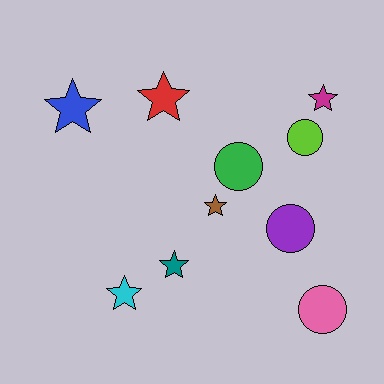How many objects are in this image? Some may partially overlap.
There are 10 objects.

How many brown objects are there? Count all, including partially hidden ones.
There is 1 brown object.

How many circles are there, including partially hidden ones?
There are 4 circles.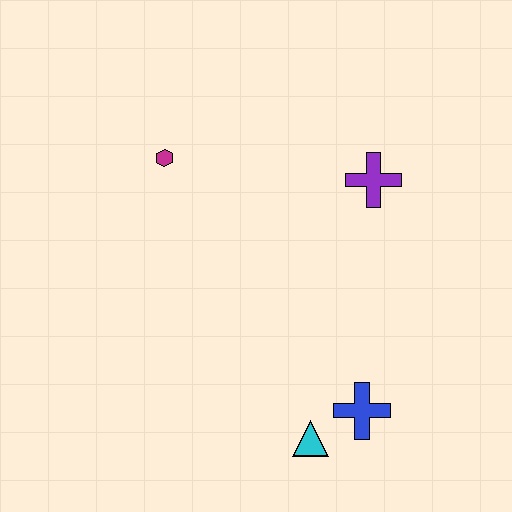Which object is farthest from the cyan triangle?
The magenta hexagon is farthest from the cyan triangle.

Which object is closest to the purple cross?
The magenta hexagon is closest to the purple cross.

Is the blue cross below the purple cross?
Yes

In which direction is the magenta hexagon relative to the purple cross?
The magenta hexagon is to the left of the purple cross.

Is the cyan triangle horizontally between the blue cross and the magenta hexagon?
Yes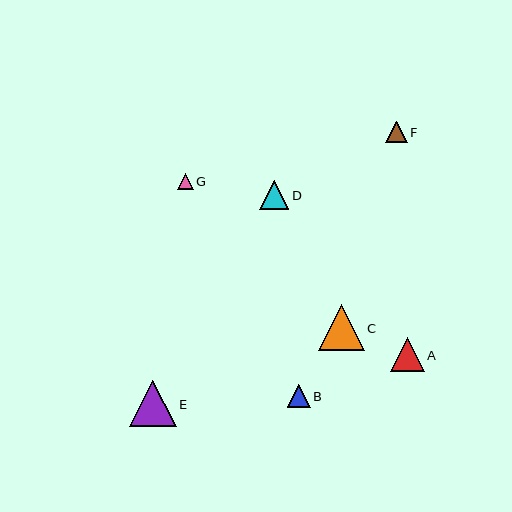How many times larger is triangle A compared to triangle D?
Triangle A is approximately 1.2 times the size of triangle D.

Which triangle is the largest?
Triangle E is the largest with a size of approximately 46 pixels.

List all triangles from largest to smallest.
From largest to smallest: E, C, A, D, B, F, G.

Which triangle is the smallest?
Triangle G is the smallest with a size of approximately 16 pixels.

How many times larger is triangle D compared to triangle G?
Triangle D is approximately 1.8 times the size of triangle G.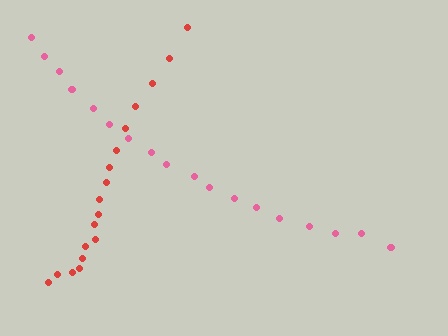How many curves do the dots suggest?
There are 2 distinct paths.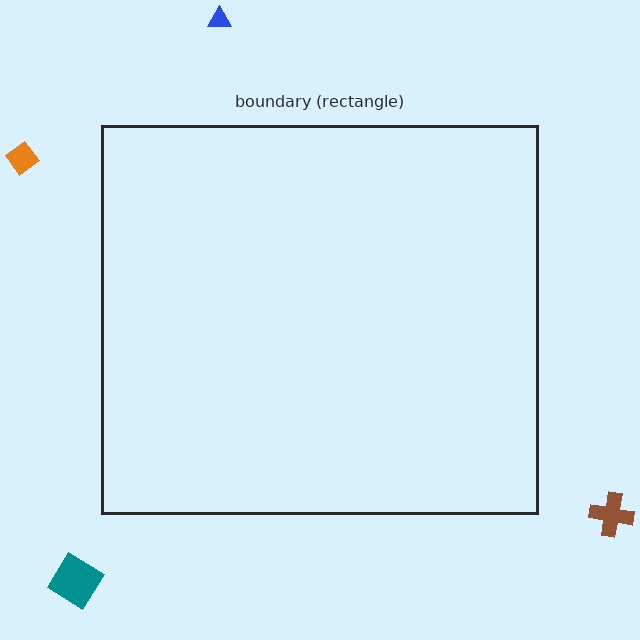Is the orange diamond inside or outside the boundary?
Outside.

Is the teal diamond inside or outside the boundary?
Outside.